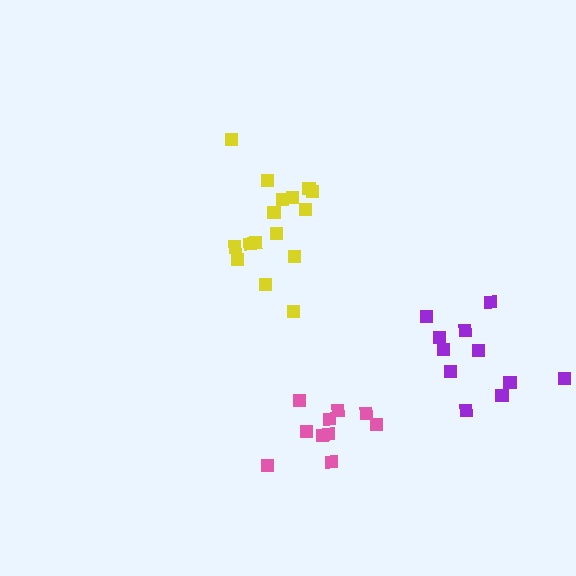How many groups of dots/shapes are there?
There are 3 groups.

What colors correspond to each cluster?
The clusters are colored: pink, yellow, purple.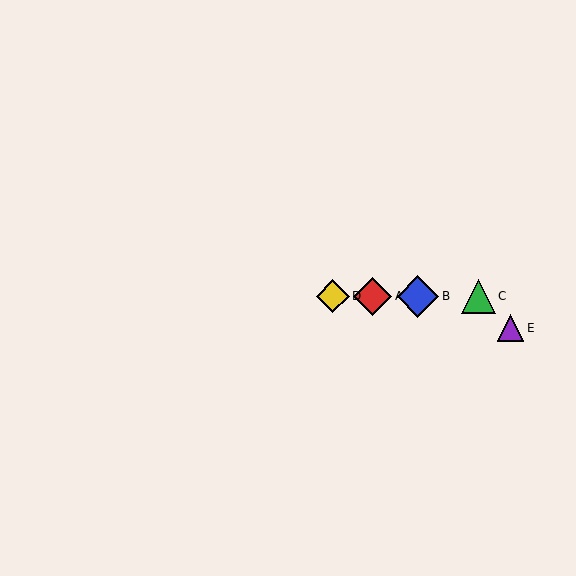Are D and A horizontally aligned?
Yes, both are at y≈296.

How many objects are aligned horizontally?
4 objects (A, B, C, D) are aligned horizontally.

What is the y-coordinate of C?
Object C is at y≈296.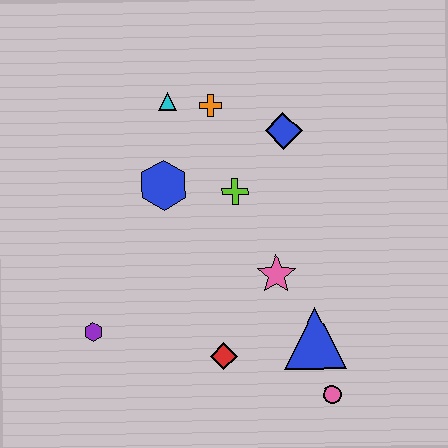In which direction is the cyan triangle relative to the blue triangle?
The cyan triangle is above the blue triangle.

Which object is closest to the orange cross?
The cyan triangle is closest to the orange cross.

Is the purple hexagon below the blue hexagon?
Yes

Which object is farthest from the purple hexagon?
The blue diamond is farthest from the purple hexagon.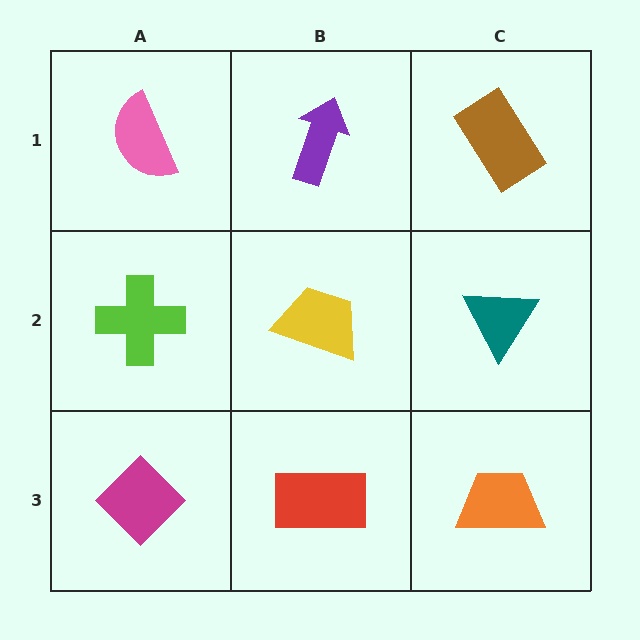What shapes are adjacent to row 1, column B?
A yellow trapezoid (row 2, column B), a pink semicircle (row 1, column A), a brown rectangle (row 1, column C).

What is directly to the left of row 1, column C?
A purple arrow.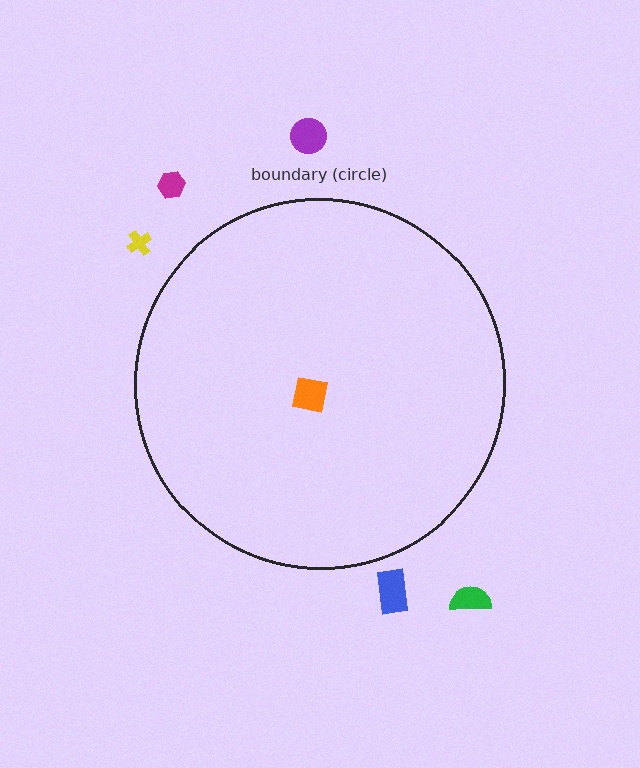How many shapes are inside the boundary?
1 inside, 5 outside.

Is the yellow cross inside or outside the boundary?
Outside.